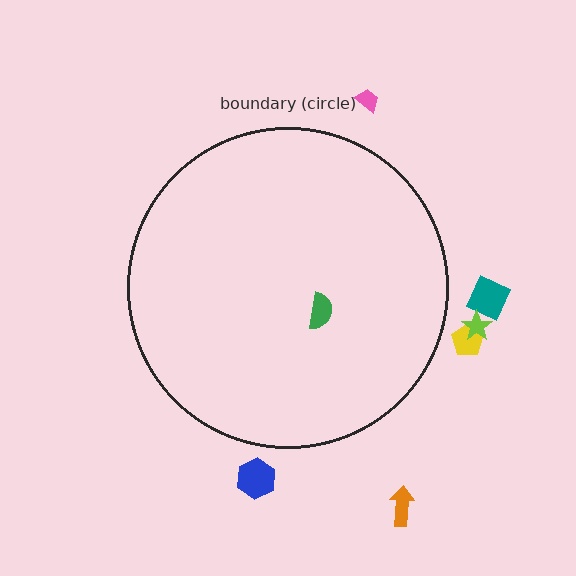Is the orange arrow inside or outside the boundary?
Outside.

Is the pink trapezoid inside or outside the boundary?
Outside.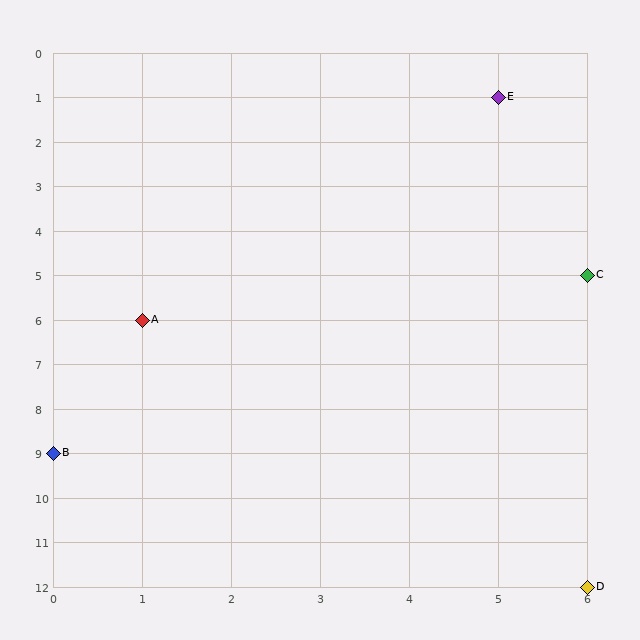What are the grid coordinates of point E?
Point E is at grid coordinates (5, 1).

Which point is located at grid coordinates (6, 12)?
Point D is at (6, 12).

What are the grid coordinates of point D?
Point D is at grid coordinates (6, 12).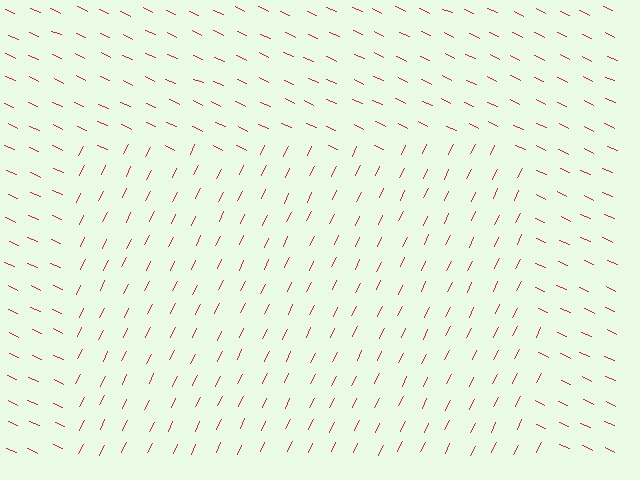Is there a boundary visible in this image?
Yes, there is a texture boundary formed by a change in line orientation.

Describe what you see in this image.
The image is filled with small red line segments. A rectangle region in the image has lines oriented differently from the surrounding lines, creating a visible texture boundary.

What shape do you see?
I see a rectangle.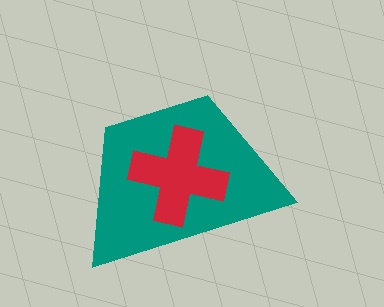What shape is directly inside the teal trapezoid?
The red cross.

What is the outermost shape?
The teal trapezoid.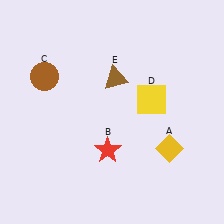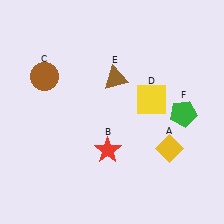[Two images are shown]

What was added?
A green pentagon (F) was added in Image 2.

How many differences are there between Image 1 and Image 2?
There is 1 difference between the two images.